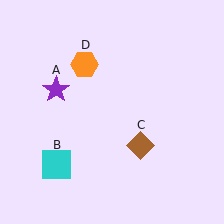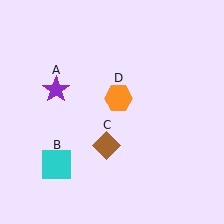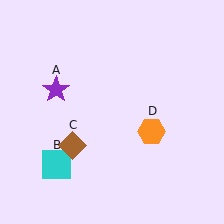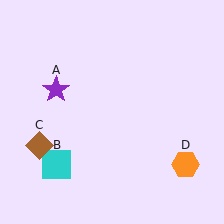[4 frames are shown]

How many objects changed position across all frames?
2 objects changed position: brown diamond (object C), orange hexagon (object D).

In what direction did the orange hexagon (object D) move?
The orange hexagon (object D) moved down and to the right.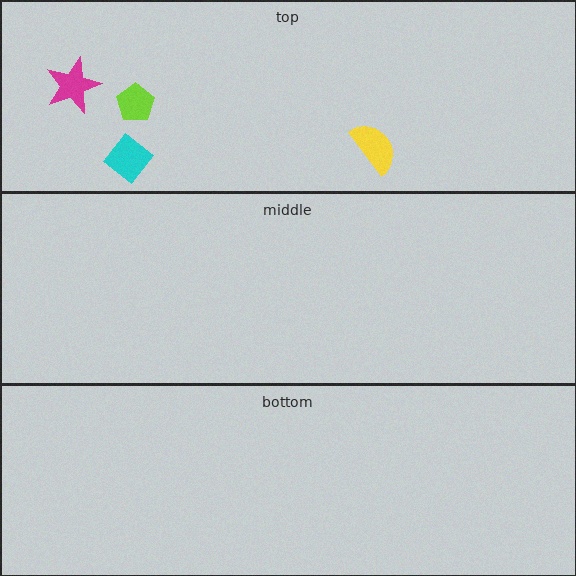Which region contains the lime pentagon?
The top region.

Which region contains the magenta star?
The top region.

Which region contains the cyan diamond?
The top region.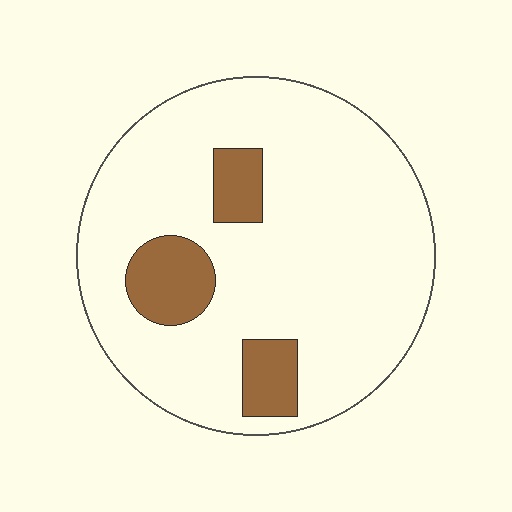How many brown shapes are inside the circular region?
3.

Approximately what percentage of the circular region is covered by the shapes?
Approximately 15%.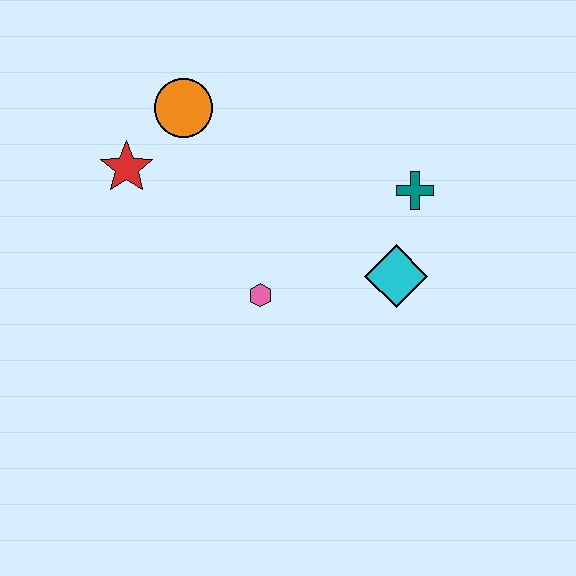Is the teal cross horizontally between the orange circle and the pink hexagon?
No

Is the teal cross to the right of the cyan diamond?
Yes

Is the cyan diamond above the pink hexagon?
Yes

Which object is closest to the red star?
The orange circle is closest to the red star.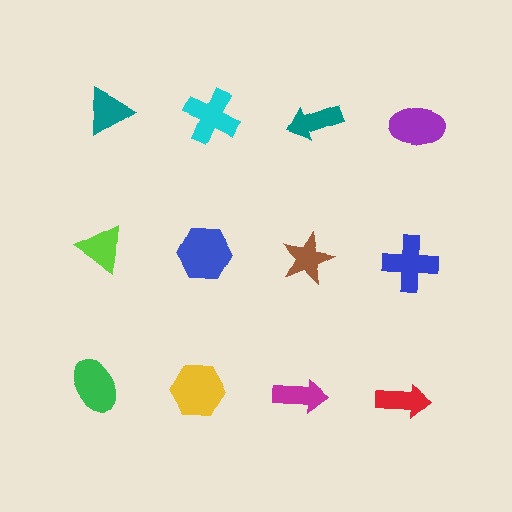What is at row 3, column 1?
A green ellipse.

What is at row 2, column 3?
A brown star.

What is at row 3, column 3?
A magenta arrow.